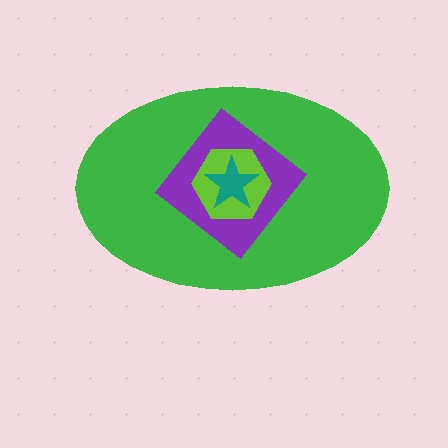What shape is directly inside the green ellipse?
The purple diamond.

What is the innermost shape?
The teal star.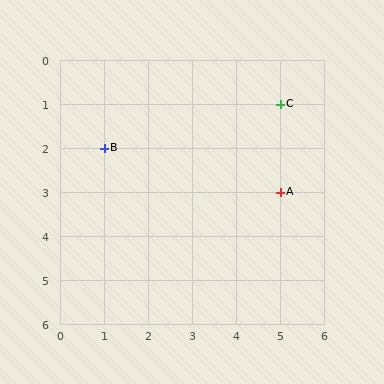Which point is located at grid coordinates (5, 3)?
Point A is at (5, 3).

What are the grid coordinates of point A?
Point A is at grid coordinates (5, 3).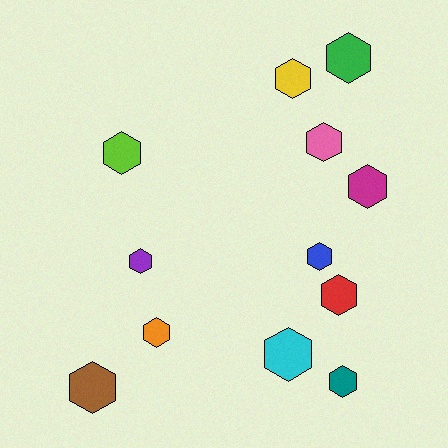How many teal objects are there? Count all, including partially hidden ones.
There is 1 teal object.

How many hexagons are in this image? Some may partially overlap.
There are 12 hexagons.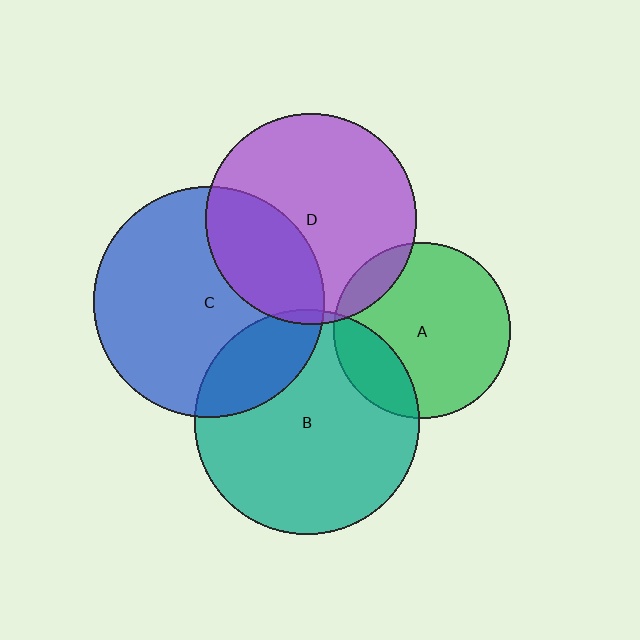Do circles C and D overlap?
Yes.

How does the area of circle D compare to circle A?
Approximately 1.4 times.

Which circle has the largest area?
Circle C (blue).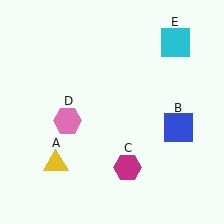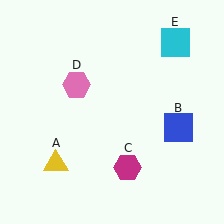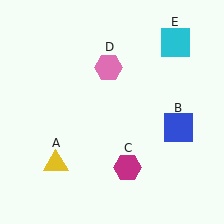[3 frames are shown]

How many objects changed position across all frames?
1 object changed position: pink hexagon (object D).